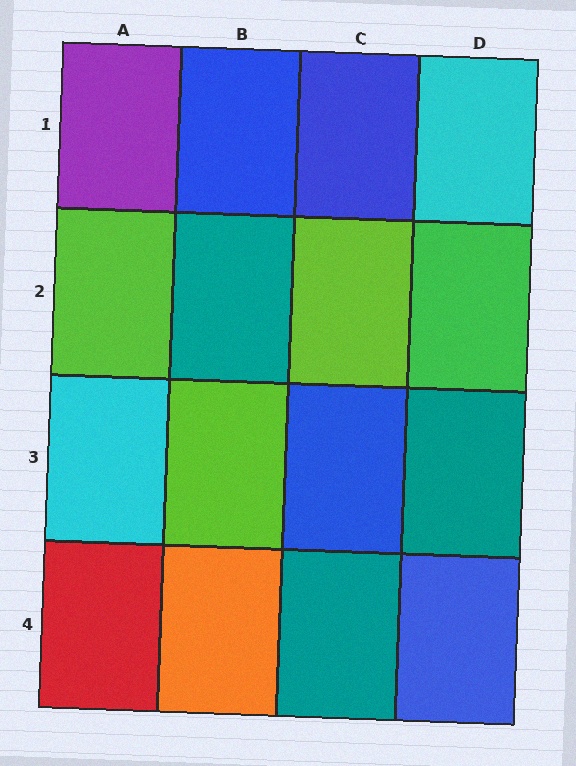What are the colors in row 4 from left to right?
Red, orange, teal, blue.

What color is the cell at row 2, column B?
Teal.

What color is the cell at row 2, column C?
Lime.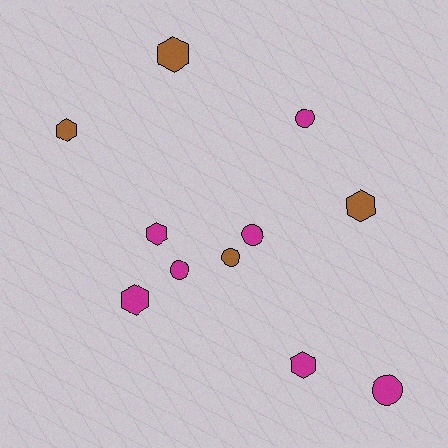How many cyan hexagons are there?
There are no cyan hexagons.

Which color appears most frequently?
Magenta, with 7 objects.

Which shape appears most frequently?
Hexagon, with 6 objects.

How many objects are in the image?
There are 11 objects.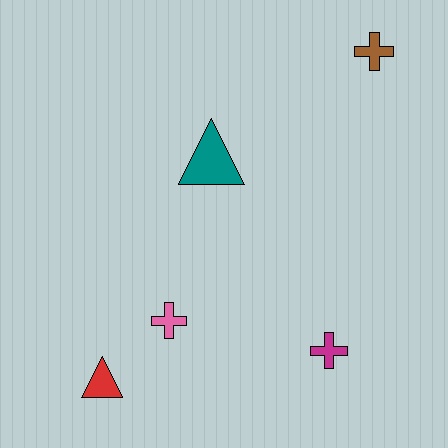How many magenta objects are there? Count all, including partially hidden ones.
There is 1 magenta object.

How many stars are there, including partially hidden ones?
There are no stars.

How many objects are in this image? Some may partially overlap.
There are 5 objects.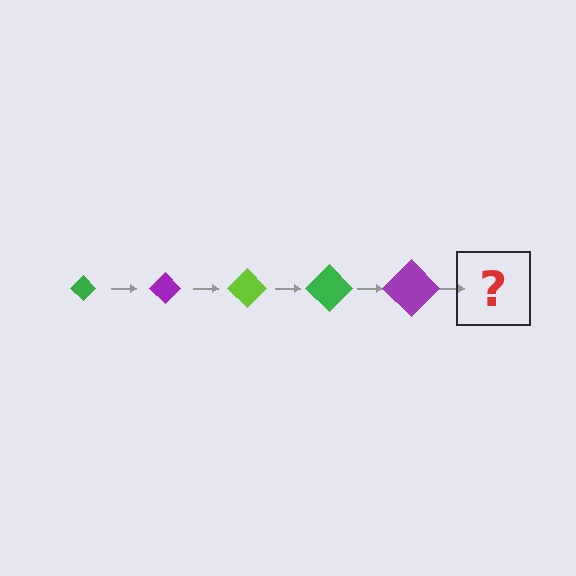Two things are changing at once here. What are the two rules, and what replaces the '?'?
The two rules are that the diamond grows larger each step and the color cycles through green, purple, and lime. The '?' should be a lime diamond, larger than the previous one.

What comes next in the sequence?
The next element should be a lime diamond, larger than the previous one.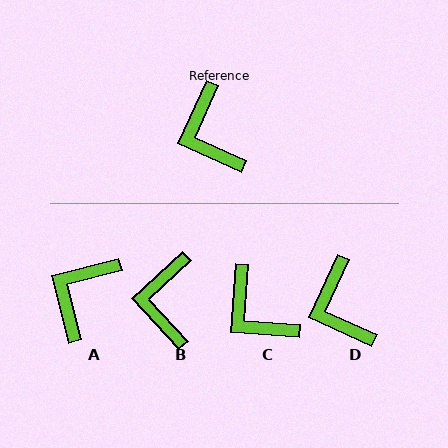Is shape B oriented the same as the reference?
No, it is off by about 23 degrees.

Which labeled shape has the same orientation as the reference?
D.